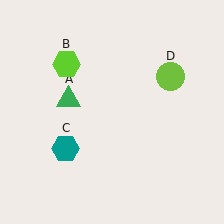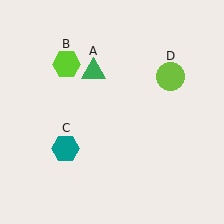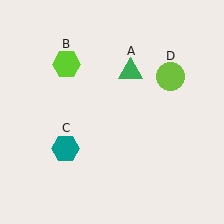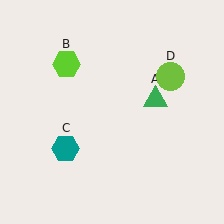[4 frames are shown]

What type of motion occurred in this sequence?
The green triangle (object A) rotated clockwise around the center of the scene.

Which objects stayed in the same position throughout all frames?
Lime hexagon (object B) and teal hexagon (object C) and lime circle (object D) remained stationary.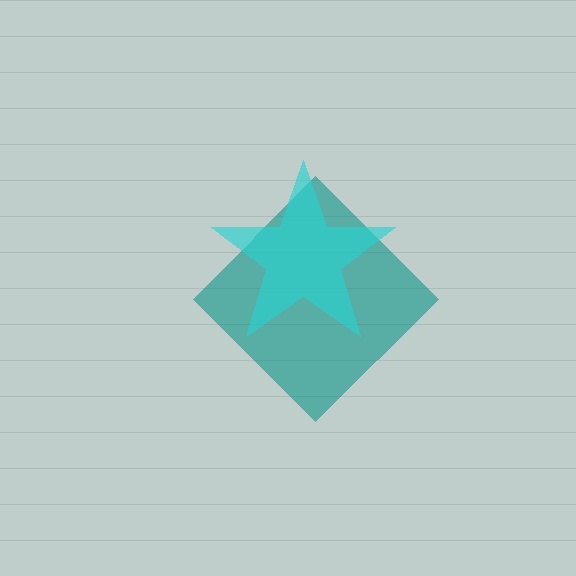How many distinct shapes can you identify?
There are 2 distinct shapes: a teal diamond, a cyan star.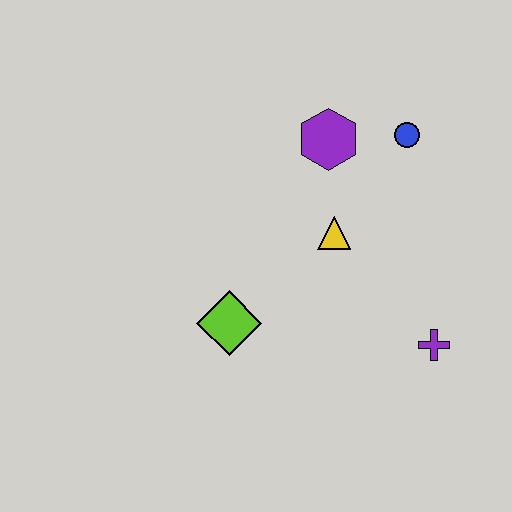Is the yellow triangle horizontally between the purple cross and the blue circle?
No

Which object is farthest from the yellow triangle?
The purple cross is farthest from the yellow triangle.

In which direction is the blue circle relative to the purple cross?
The blue circle is above the purple cross.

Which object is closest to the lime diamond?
The yellow triangle is closest to the lime diamond.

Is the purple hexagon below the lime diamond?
No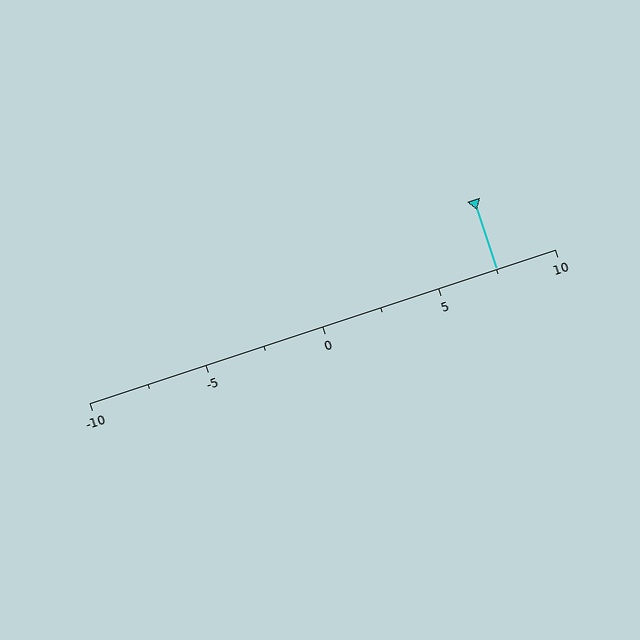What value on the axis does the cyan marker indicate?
The marker indicates approximately 7.5.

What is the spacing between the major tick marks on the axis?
The major ticks are spaced 5 apart.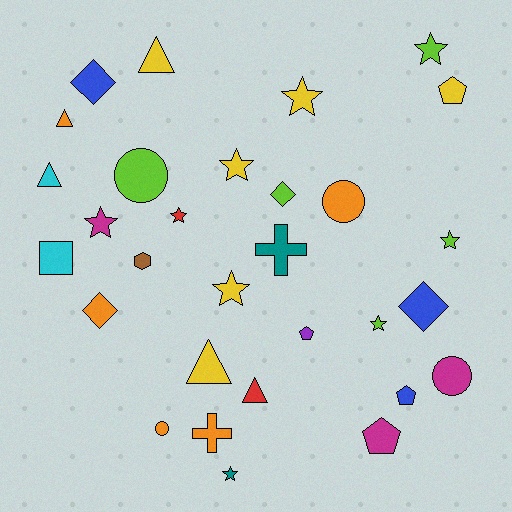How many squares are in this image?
There is 1 square.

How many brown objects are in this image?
There is 1 brown object.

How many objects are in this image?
There are 30 objects.